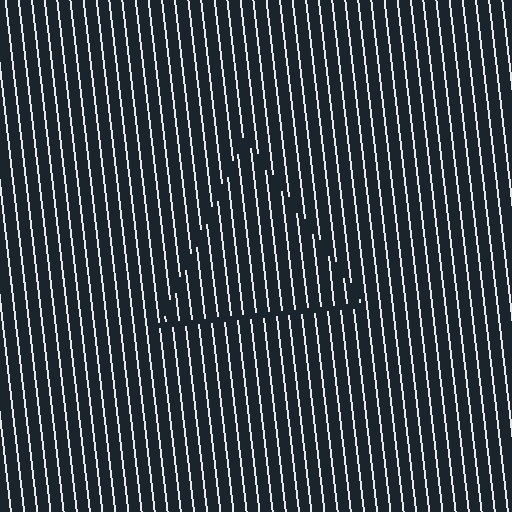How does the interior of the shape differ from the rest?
The interior of the shape contains the same grating, shifted by half a period — the contour is defined by the phase discontinuity where line-ends from the inner and outer gratings abut.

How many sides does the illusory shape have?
3 sides — the line-ends trace a triangle.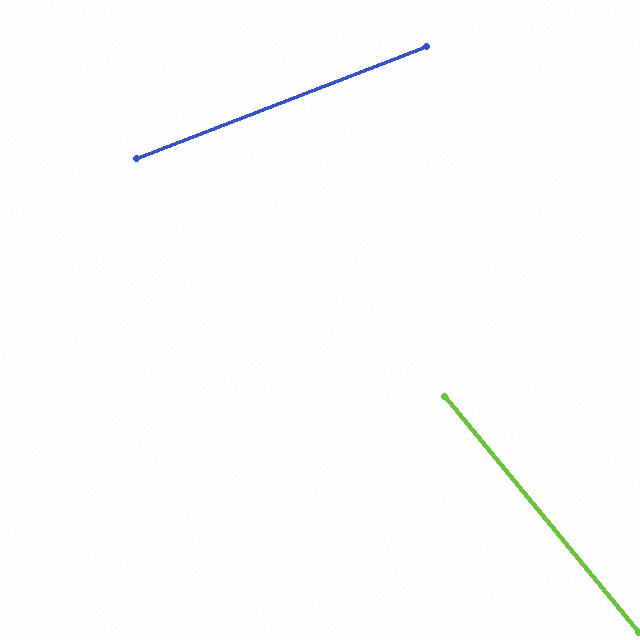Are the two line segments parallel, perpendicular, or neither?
Neither parallel nor perpendicular — they differ by about 72°.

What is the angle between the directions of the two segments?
Approximately 72 degrees.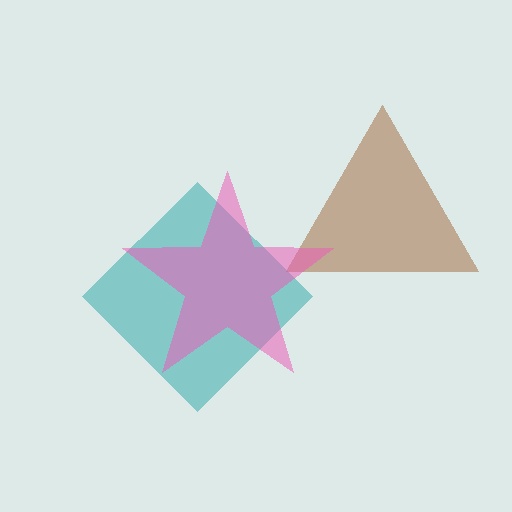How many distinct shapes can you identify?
There are 3 distinct shapes: a brown triangle, a teal diamond, a pink star.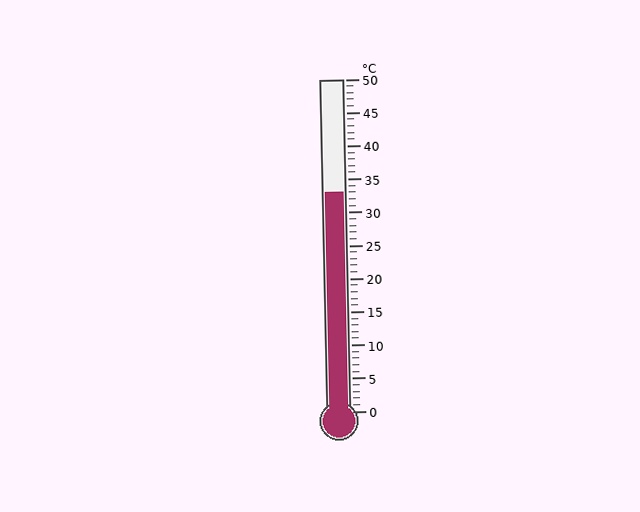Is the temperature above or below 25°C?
The temperature is above 25°C.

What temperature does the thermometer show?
The thermometer shows approximately 33°C.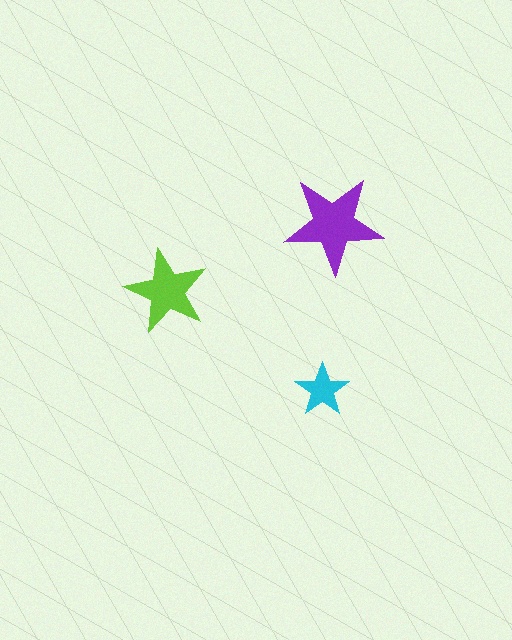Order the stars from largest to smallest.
the purple one, the lime one, the cyan one.